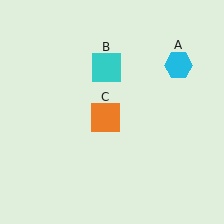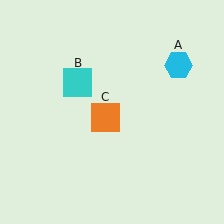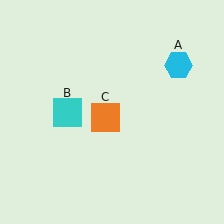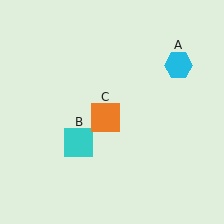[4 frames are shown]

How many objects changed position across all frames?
1 object changed position: cyan square (object B).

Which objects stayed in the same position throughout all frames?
Cyan hexagon (object A) and orange square (object C) remained stationary.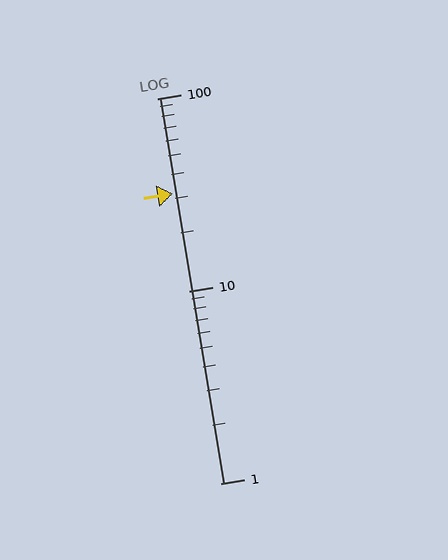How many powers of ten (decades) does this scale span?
The scale spans 2 decades, from 1 to 100.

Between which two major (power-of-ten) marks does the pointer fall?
The pointer is between 10 and 100.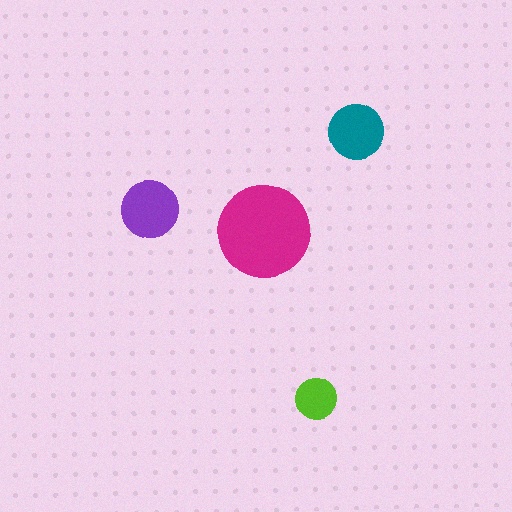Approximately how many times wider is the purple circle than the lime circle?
About 1.5 times wider.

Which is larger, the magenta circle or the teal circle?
The magenta one.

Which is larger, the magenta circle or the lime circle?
The magenta one.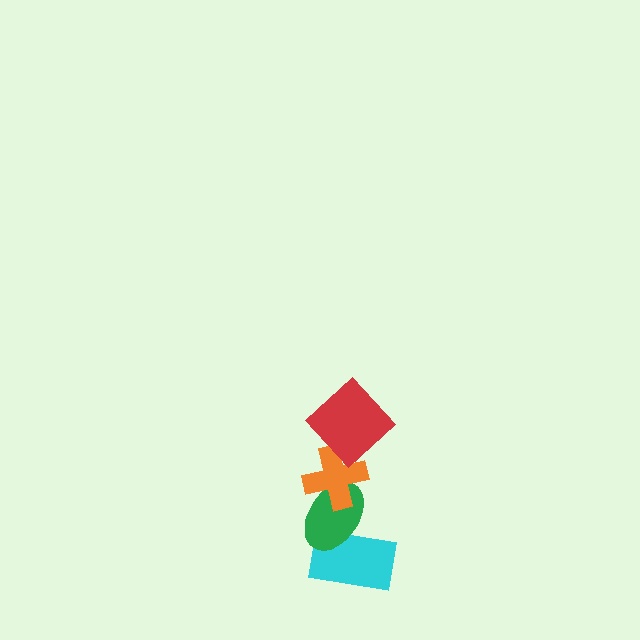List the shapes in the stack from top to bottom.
From top to bottom: the red diamond, the orange cross, the green ellipse, the cyan rectangle.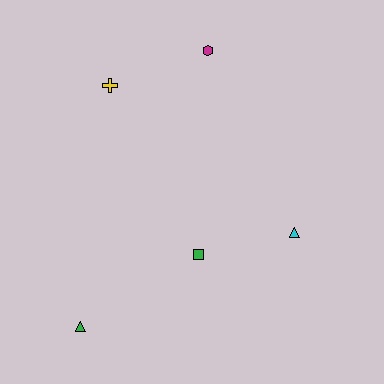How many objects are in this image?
There are 5 objects.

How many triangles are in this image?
There are 2 triangles.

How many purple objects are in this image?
There are no purple objects.